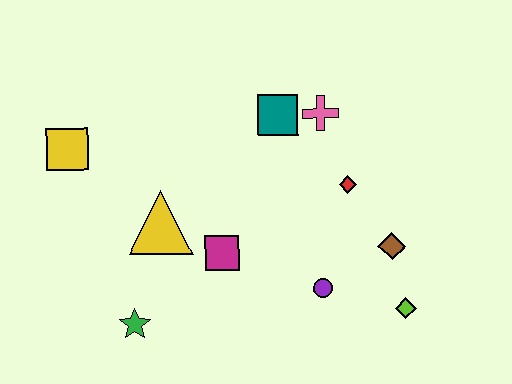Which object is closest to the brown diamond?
The lime diamond is closest to the brown diamond.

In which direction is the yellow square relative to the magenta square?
The yellow square is to the left of the magenta square.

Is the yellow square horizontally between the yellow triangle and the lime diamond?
No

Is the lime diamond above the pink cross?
No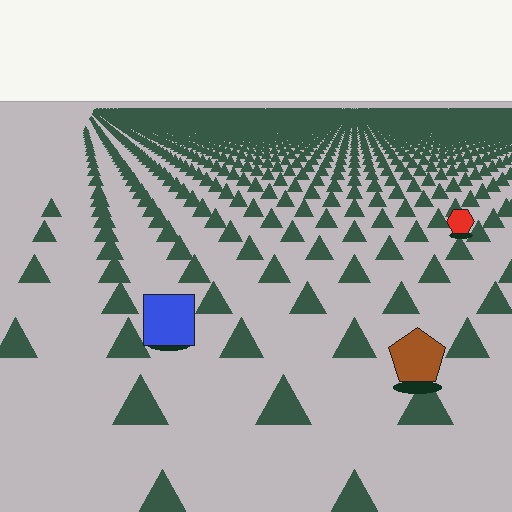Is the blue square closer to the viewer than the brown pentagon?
No. The brown pentagon is closer — you can tell from the texture gradient: the ground texture is coarser near it.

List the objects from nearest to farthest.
From nearest to farthest: the brown pentagon, the blue square, the red hexagon.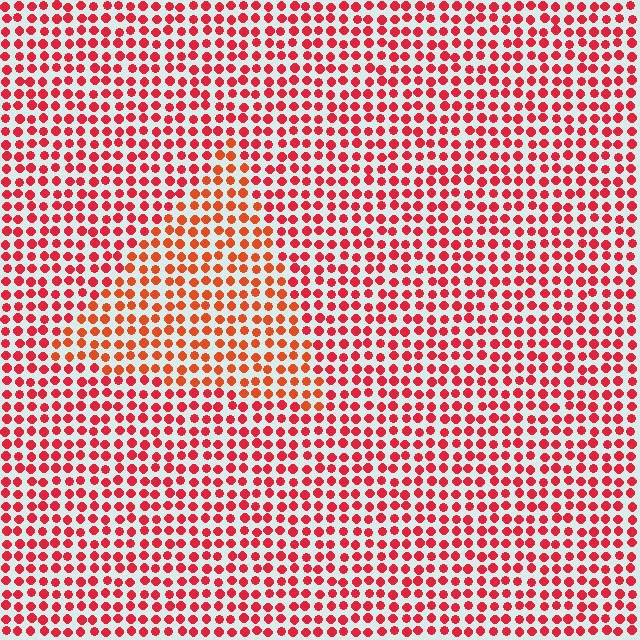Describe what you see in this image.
The image is filled with small red elements in a uniform arrangement. A triangle-shaped region is visible where the elements are tinted to a slightly different hue, forming a subtle color boundary.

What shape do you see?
I see a triangle.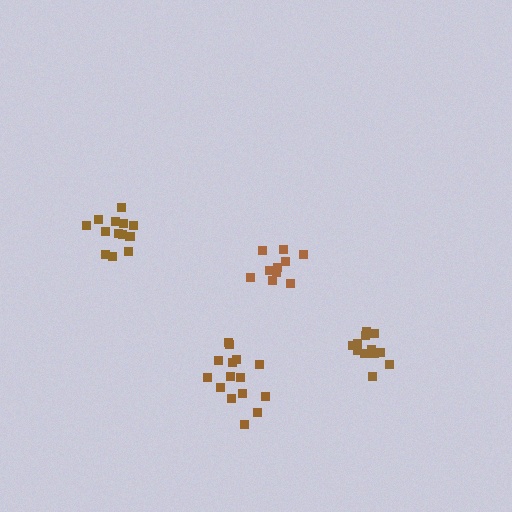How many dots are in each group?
Group 1: 13 dots, Group 2: 13 dots, Group 3: 15 dots, Group 4: 11 dots (52 total).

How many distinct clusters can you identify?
There are 4 distinct clusters.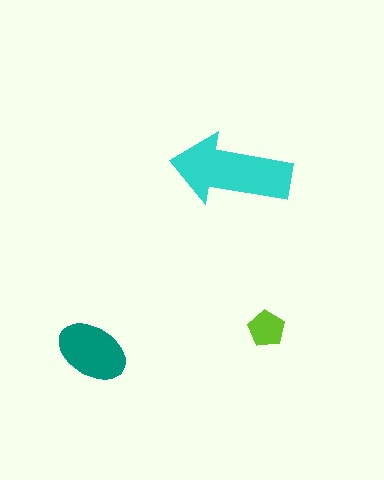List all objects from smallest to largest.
The lime pentagon, the teal ellipse, the cyan arrow.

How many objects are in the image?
There are 3 objects in the image.